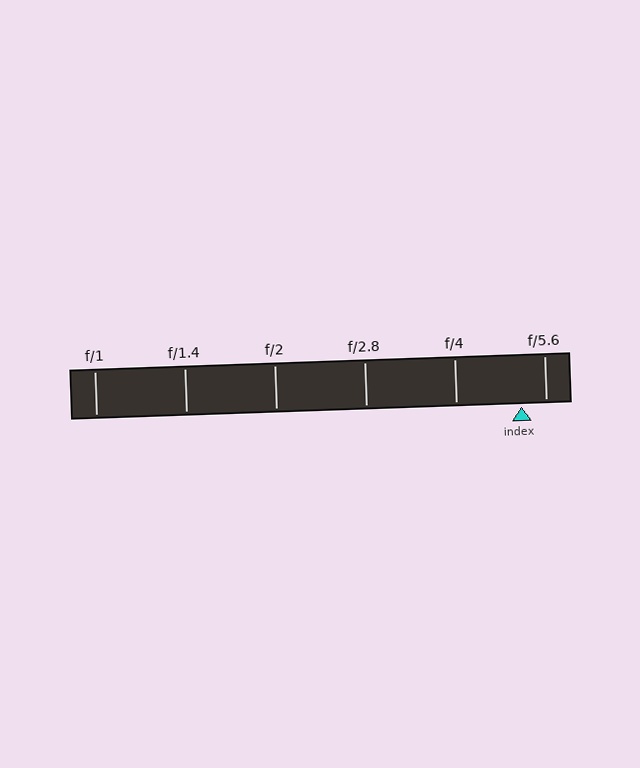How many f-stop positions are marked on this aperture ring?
There are 6 f-stop positions marked.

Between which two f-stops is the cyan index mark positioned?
The index mark is between f/4 and f/5.6.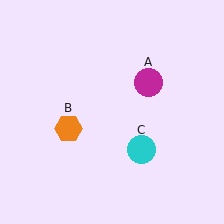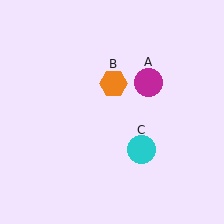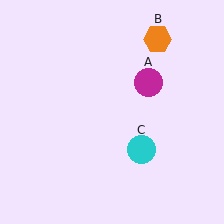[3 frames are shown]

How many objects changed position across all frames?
1 object changed position: orange hexagon (object B).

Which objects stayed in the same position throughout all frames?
Magenta circle (object A) and cyan circle (object C) remained stationary.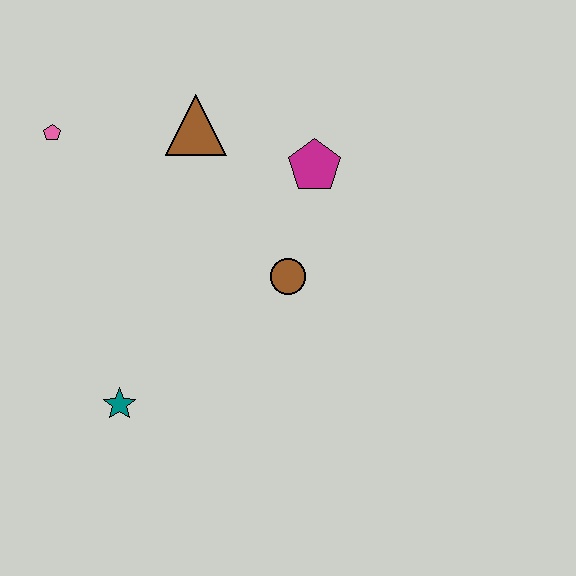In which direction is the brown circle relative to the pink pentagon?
The brown circle is to the right of the pink pentagon.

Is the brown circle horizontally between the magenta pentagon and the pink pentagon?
Yes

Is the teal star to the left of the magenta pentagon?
Yes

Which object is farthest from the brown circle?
The pink pentagon is farthest from the brown circle.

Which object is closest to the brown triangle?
The magenta pentagon is closest to the brown triangle.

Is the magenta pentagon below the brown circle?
No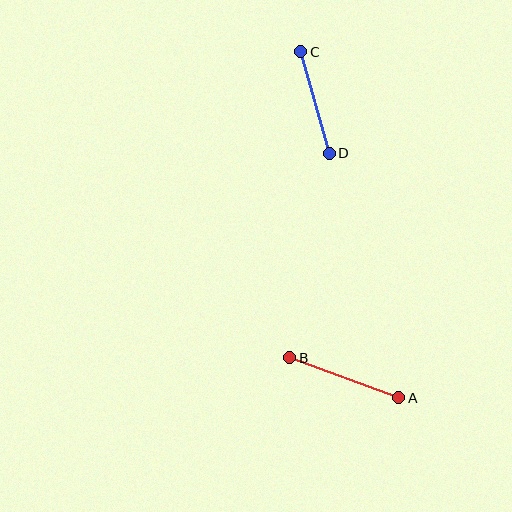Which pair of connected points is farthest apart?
Points A and B are farthest apart.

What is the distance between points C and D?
The distance is approximately 106 pixels.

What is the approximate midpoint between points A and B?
The midpoint is at approximately (344, 378) pixels.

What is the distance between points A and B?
The distance is approximately 116 pixels.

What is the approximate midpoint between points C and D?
The midpoint is at approximately (315, 102) pixels.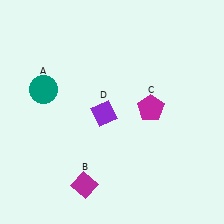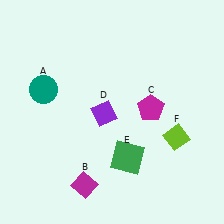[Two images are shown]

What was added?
A green square (E), a lime diamond (F) were added in Image 2.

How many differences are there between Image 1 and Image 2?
There are 2 differences between the two images.